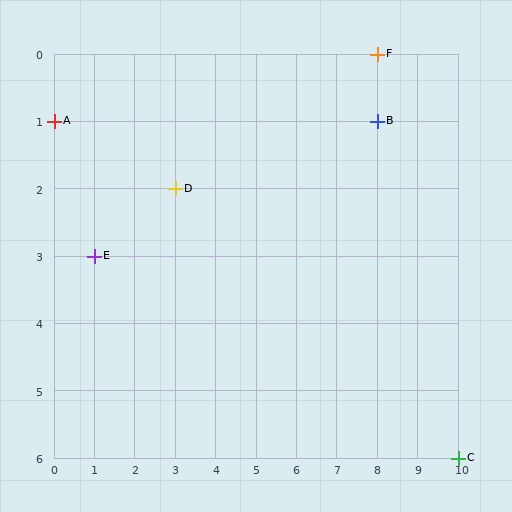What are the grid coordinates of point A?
Point A is at grid coordinates (0, 1).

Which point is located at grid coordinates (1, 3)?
Point E is at (1, 3).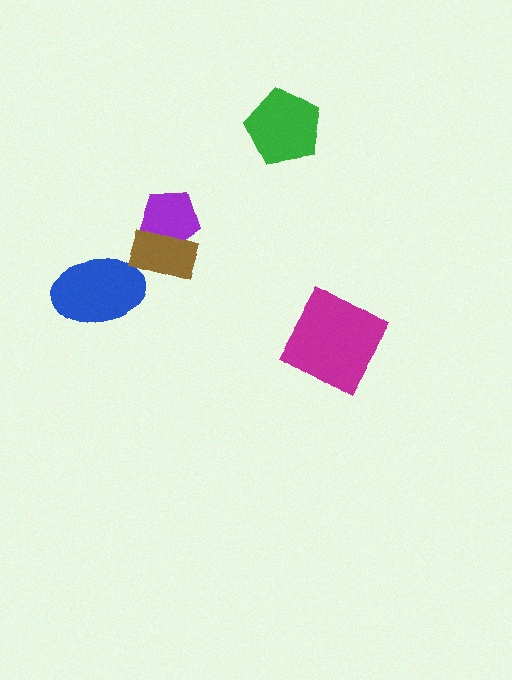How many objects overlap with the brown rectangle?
1 object overlaps with the brown rectangle.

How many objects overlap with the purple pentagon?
1 object overlaps with the purple pentagon.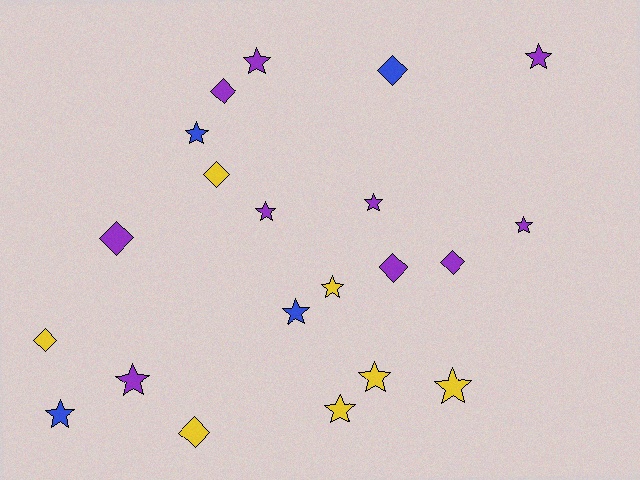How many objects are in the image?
There are 21 objects.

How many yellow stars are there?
There are 4 yellow stars.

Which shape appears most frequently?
Star, with 13 objects.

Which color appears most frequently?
Purple, with 10 objects.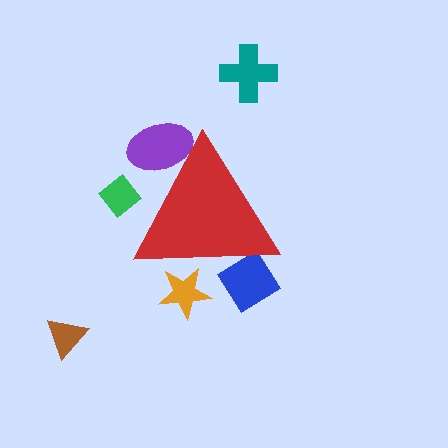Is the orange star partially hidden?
Yes, the orange star is partially hidden behind the red triangle.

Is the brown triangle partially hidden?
No, the brown triangle is fully visible.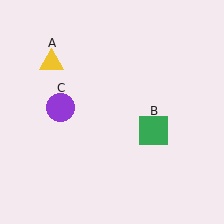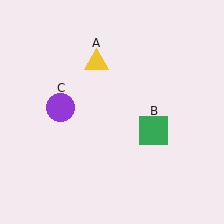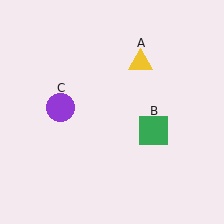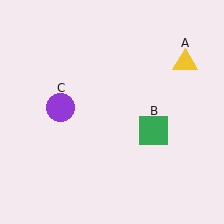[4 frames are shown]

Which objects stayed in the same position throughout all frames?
Green square (object B) and purple circle (object C) remained stationary.